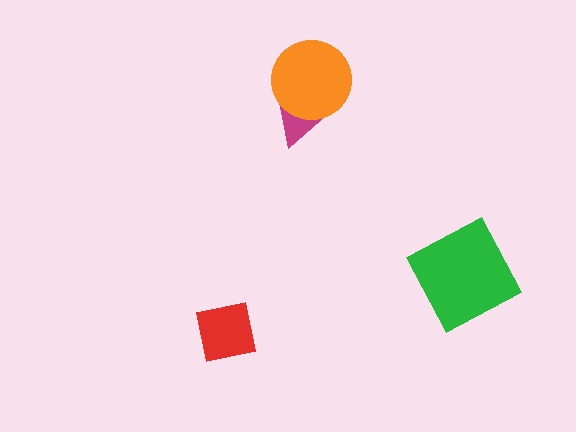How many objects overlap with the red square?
0 objects overlap with the red square.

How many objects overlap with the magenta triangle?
1 object overlaps with the magenta triangle.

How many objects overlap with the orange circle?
1 object overlaps with the orange circle.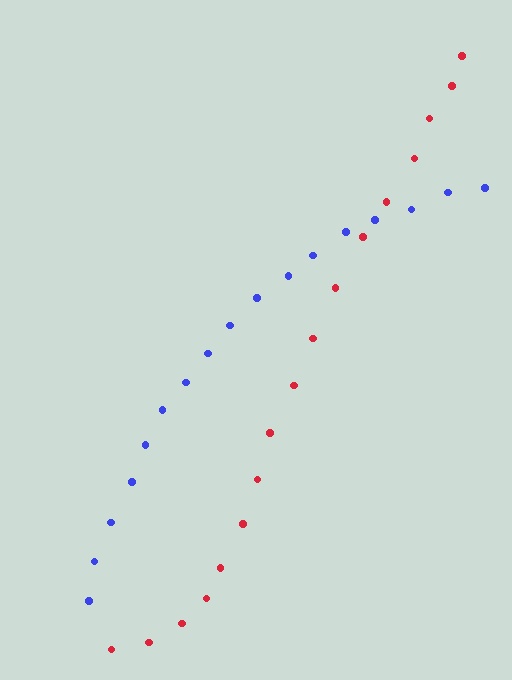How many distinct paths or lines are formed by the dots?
There are 2 distinct paths.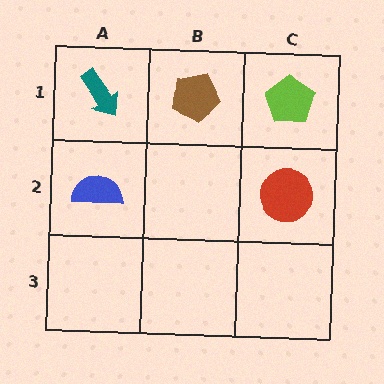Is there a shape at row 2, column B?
No, that cell is empty.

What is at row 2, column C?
A red circle.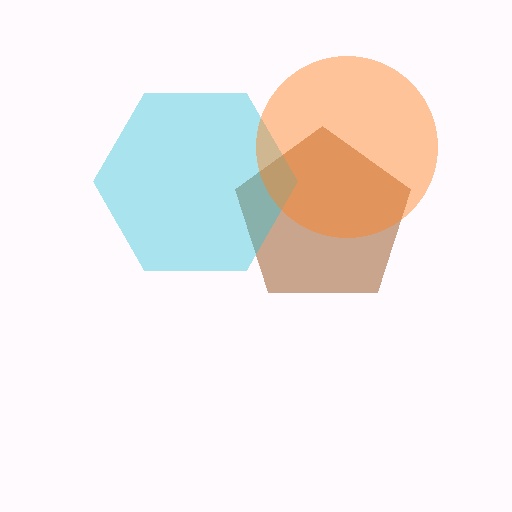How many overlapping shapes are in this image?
There are 3 overlapping shapes in the image.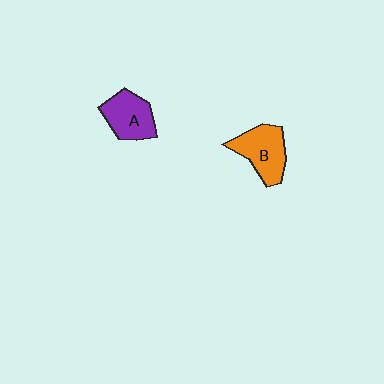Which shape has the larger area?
Shape B (orange).